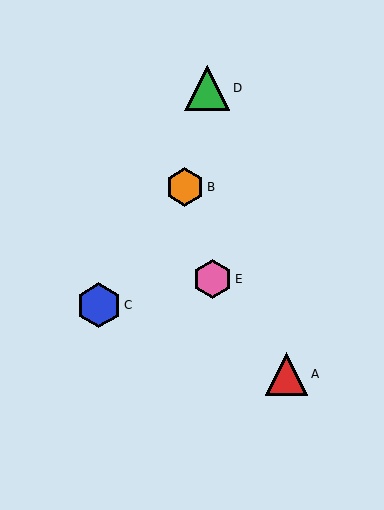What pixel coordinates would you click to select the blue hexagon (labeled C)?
Click at (99, 305) to select the blue hexagon C.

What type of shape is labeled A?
Shape A is a red triangle.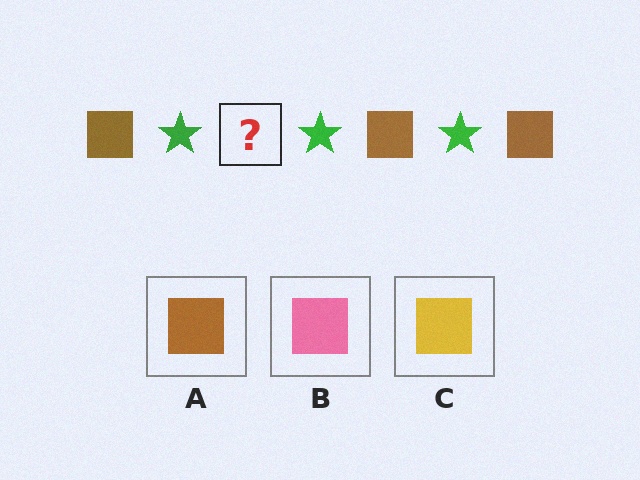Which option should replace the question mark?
Option A.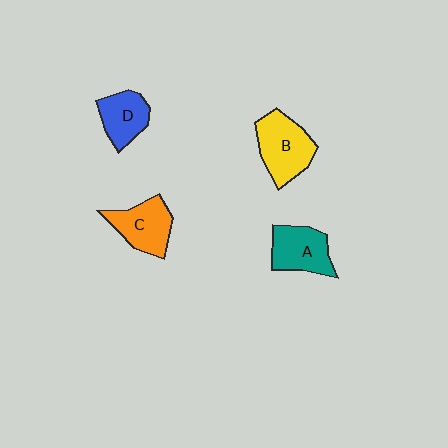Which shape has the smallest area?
Shape D (blue).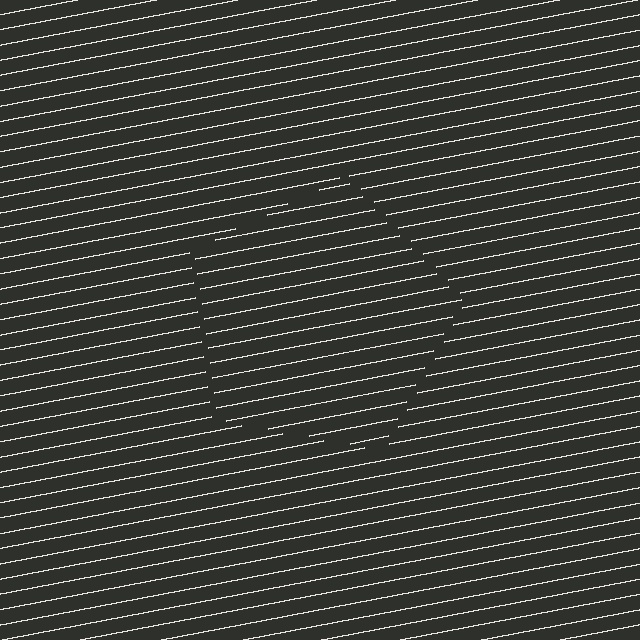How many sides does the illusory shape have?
5 sides — the line-ends trace a pentagon.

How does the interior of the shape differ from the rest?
The interior of the shape contains the same grating, shifted by half a period — the contour is defined by the phase discontinuity where line-ends from the inner and outer gratings abut.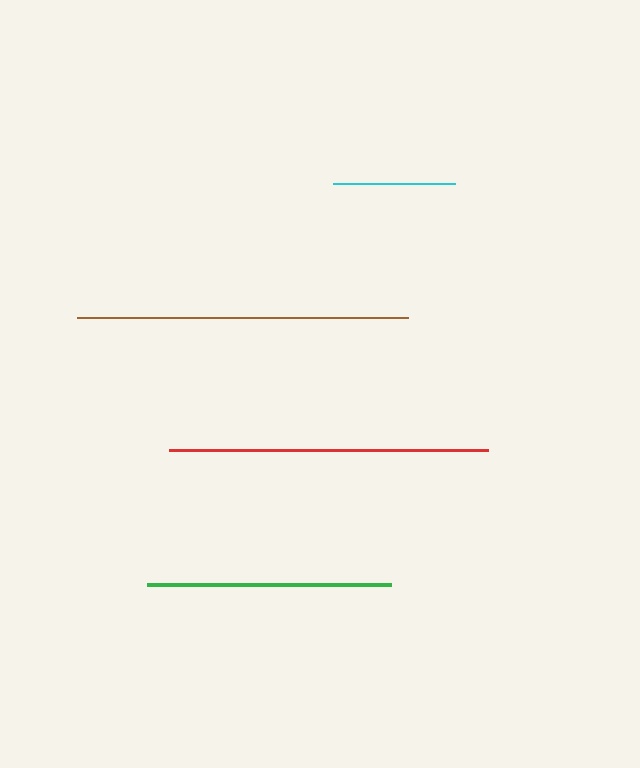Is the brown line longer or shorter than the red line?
The brown line is longer than the red line.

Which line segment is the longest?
The brown line is the longest at approximately 331 pixels.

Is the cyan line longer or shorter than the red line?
The red line is longer than the cyan line.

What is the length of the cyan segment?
The cyan segment is approximately 122 pixels long.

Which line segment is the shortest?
The cyan line is the shortest at approximately 122 pixels.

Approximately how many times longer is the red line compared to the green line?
The red line is approximately 1.3 times the length of the green line.